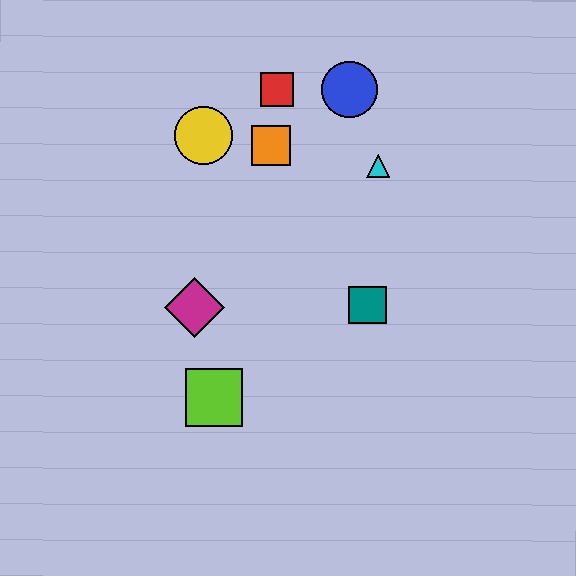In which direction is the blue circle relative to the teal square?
The blue circle is above the teal square.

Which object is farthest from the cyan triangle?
The lime square is farthest from the cyan triangle.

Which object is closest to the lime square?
The magenta diamond is closest to the lime square.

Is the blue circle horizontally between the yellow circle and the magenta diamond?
No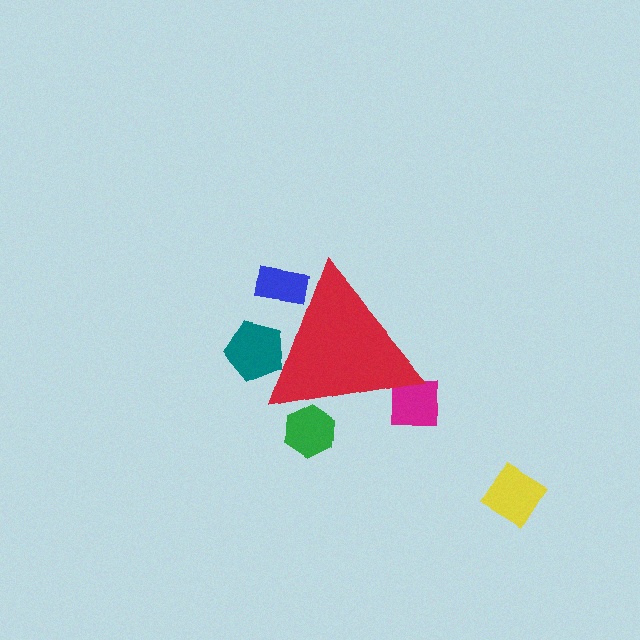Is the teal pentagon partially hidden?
Yes, the teal pentagon is partially hidden behind the red triangle.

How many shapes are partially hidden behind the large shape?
4 shapes are partially hidden.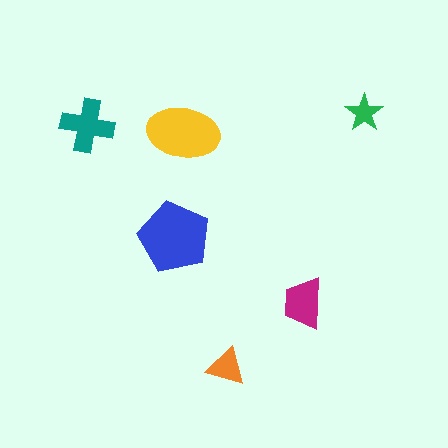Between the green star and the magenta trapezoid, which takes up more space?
The magenta trapezoid.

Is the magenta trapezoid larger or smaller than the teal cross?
Smaller.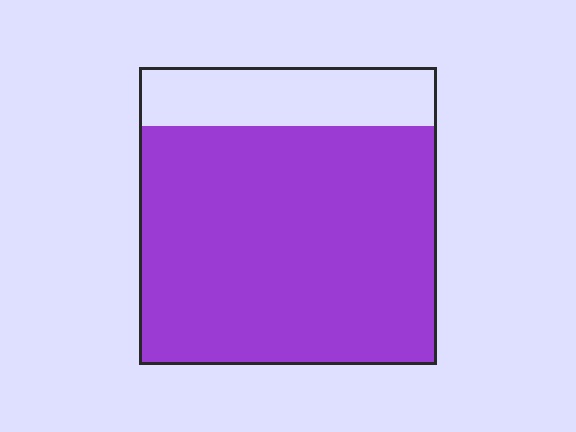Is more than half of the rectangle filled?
Yes.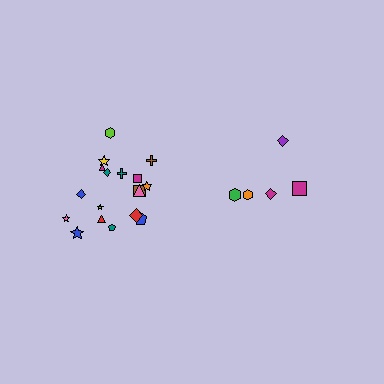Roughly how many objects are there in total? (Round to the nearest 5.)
Roughly 25 objects in total.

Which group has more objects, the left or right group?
The left group.